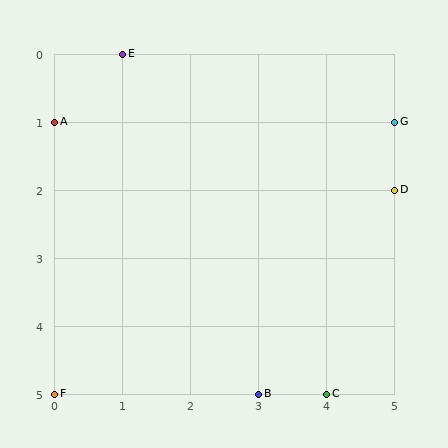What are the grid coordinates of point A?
Point A is at grid coordinates (0, 1).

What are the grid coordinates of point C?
Point C is at grid coordinates (4, 5).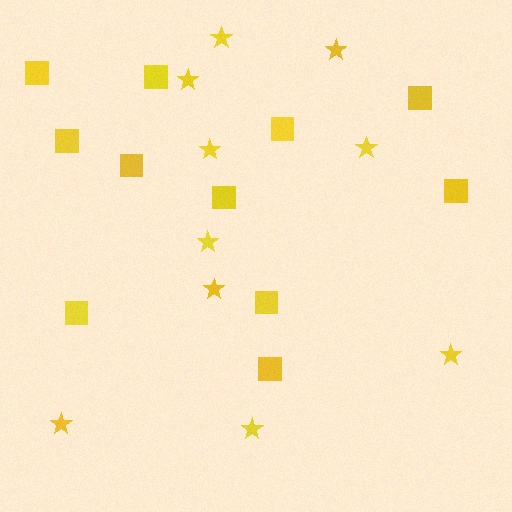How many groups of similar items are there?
There are 2 groups: one group of stars (10) and one group of squares (11).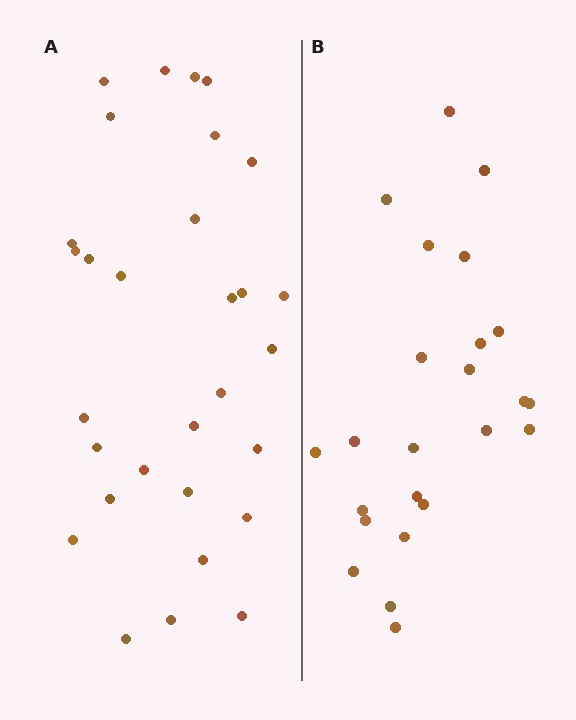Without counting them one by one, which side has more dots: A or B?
Region A (the left region) has more dots.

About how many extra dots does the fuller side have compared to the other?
Region A has about 6 more dots than region B.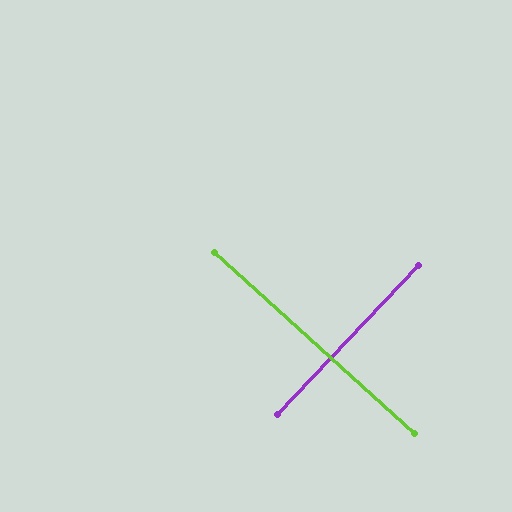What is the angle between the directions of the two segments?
Approximately 89 degrees.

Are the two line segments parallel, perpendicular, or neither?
Perpendicular — they meet at approximately 89°.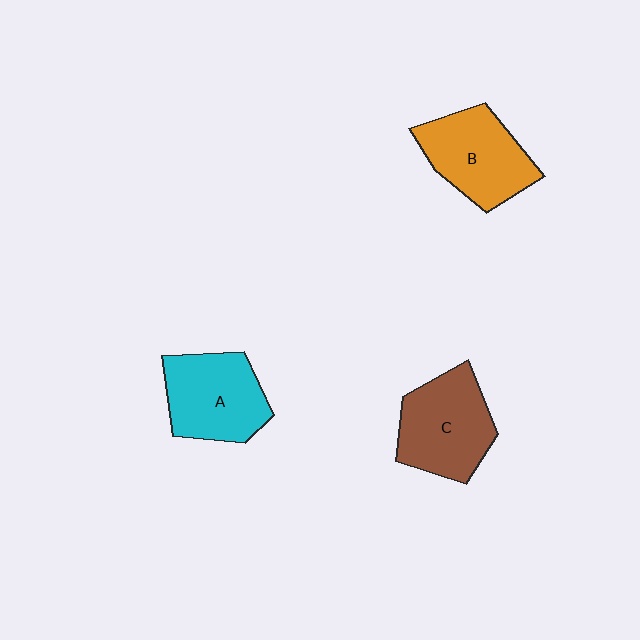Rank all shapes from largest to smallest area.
From largest to smallest: C (brown), B (orange), A (cyan).